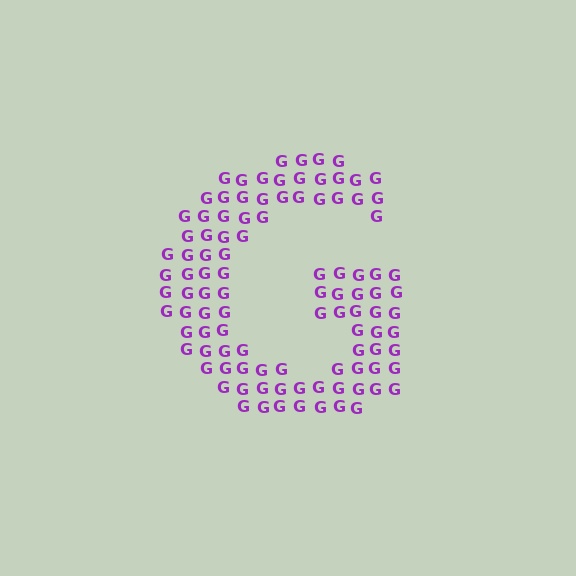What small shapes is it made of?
It is made of small letter G's.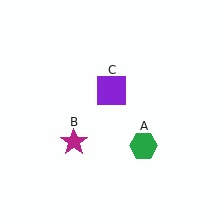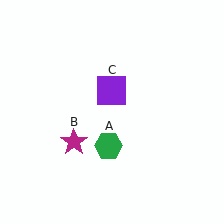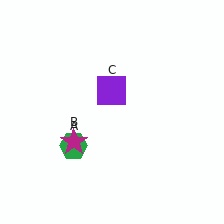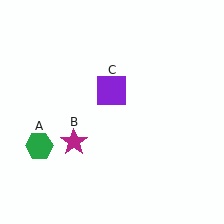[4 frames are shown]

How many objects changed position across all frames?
1 object changed position: green hexagon (object A).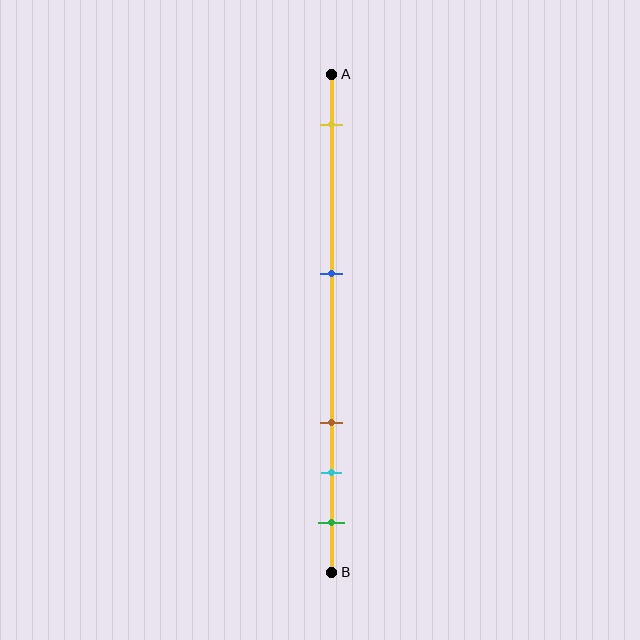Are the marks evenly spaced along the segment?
No, the marks are not evenly spaced.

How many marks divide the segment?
There are 5 marks dividing the segment.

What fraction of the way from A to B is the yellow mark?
The yellow mark is approximately 10% (0.1) of the way from A to B.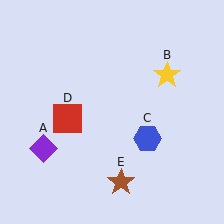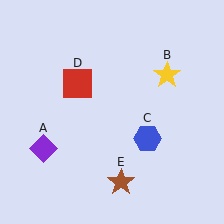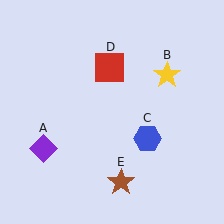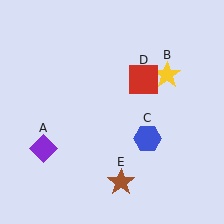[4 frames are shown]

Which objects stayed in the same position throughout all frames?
Purple diamond (object A) and yellow star (object B) and blue hexagon (object C) and brown star (object E) remained stationary.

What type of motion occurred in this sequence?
The red square (object D) rotated clockwise around the center of the scene.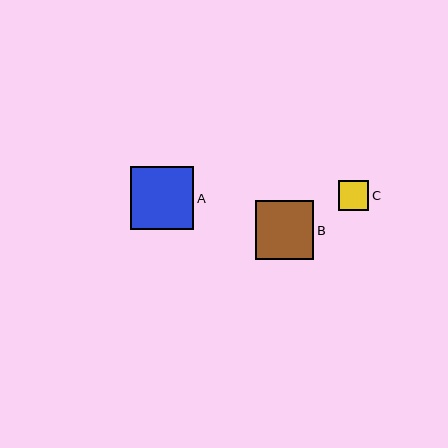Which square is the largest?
Square A is the largest with a size of approximately 63 pixels.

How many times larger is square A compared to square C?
Square A is approximately 2.1 times the size of square C.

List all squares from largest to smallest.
From largest to smallest: A, B, C.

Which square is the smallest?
Square C is the smallest with a size of approximately 30 pixels.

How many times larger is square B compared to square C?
Square B is approximately 1.9 times the size of square C.